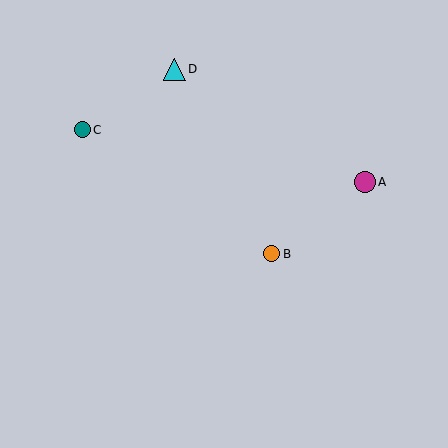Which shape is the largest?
The cyan triangle (labeled D) is the largest.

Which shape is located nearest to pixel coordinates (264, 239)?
The orange circle (labeled B) at (272, 254) is nearest to that location.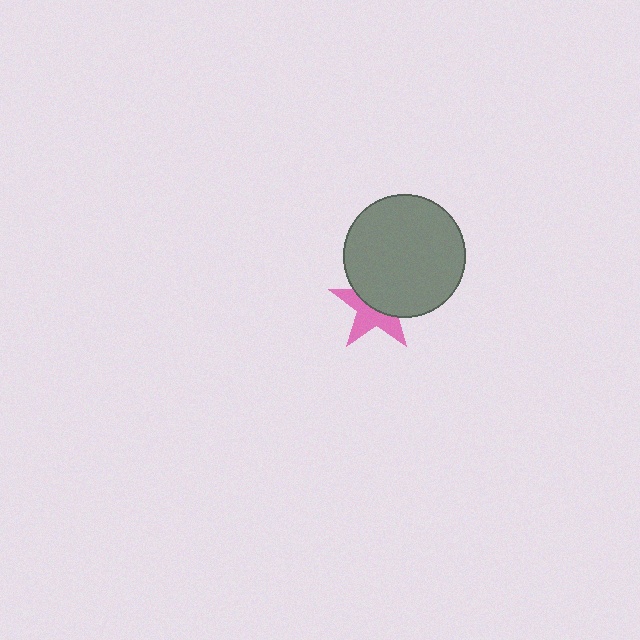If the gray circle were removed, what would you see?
You would see the complete pink star.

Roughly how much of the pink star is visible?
About half of it is visible (roughly 48%).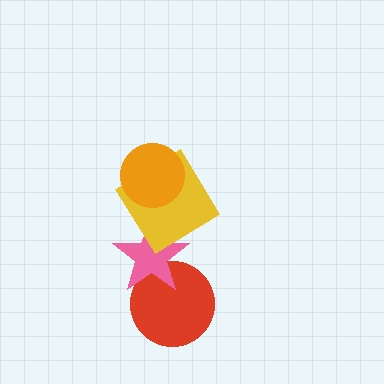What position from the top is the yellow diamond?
The yellow diamond is 2nd from the top.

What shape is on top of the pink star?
The yellow diamond is on top of the pink star.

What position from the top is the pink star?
The pink star is 3rd from the top.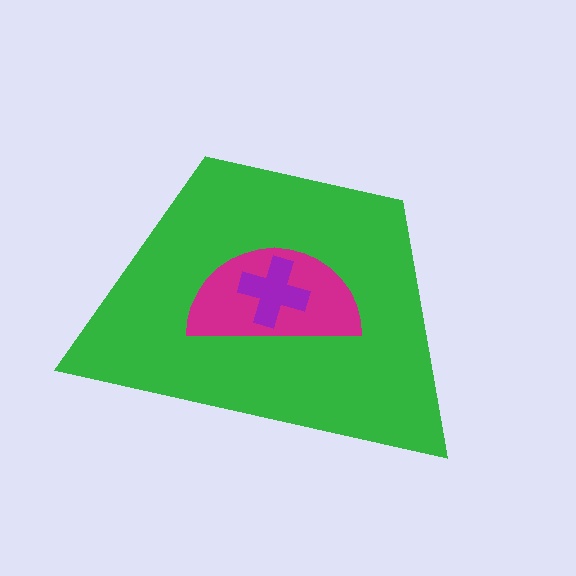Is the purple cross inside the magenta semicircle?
Yes.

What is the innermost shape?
The purple cross.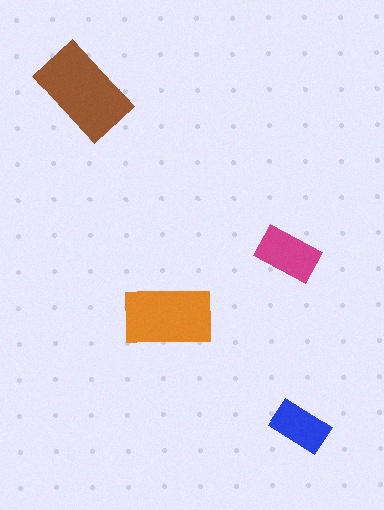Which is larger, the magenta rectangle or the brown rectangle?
The brown one.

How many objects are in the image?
There are 4 objects in the image.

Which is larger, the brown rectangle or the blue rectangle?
The brown one.